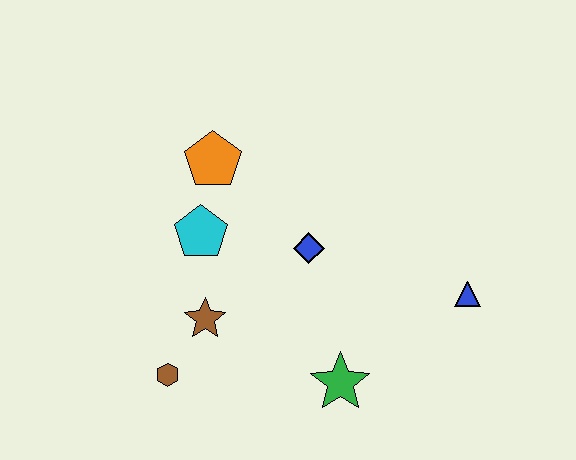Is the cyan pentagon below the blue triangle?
No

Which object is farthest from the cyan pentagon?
The blue triangle is farthest from the cyan pentagon.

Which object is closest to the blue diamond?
The cyan pentagon is closest to the blue diamond.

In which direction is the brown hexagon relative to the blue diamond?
The brown hexagon is to the left of the blue diamond.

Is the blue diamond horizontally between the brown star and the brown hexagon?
No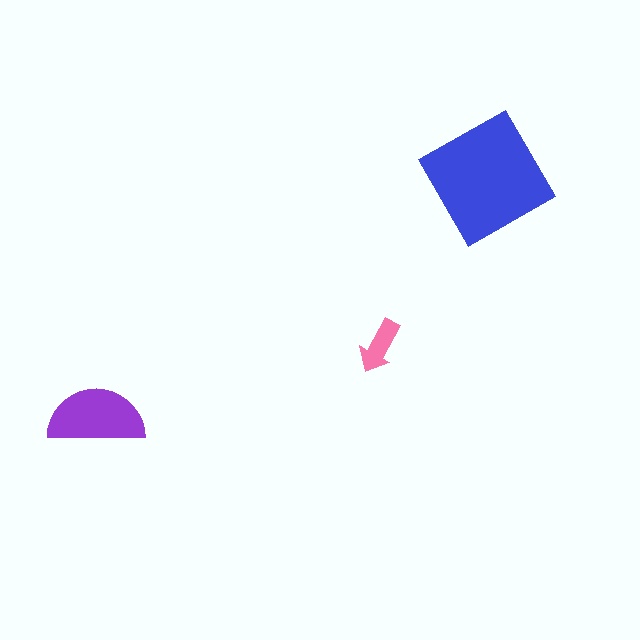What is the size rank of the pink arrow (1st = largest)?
3rd.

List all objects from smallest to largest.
The pink arrow, the purple semicircle, the blue square.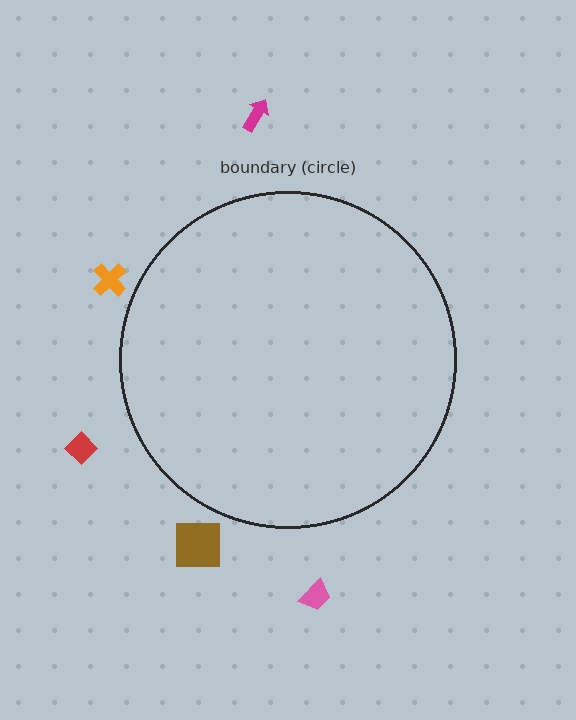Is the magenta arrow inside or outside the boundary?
Outside.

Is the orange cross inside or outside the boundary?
Outside.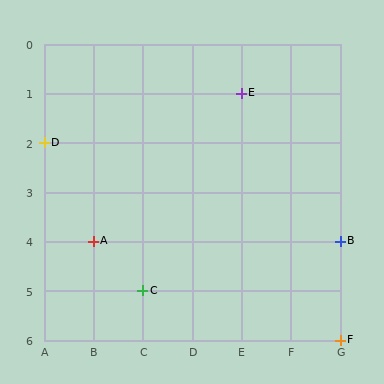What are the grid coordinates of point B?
Point B is at grid coordinates (G, 4).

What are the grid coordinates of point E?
Point E is at grid coordinates (E, 1).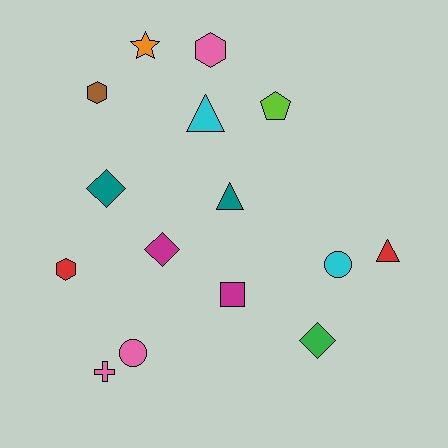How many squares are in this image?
There is 1 square.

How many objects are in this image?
There are 15 objects.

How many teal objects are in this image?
There are 2 teal objects.